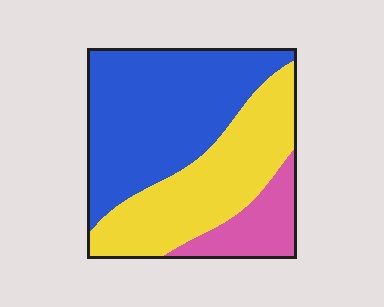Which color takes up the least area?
Pink, at roughly 15%.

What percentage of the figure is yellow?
Yellow takes up between a quarter and a half of the figure.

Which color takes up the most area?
Blue, at roughly 50%.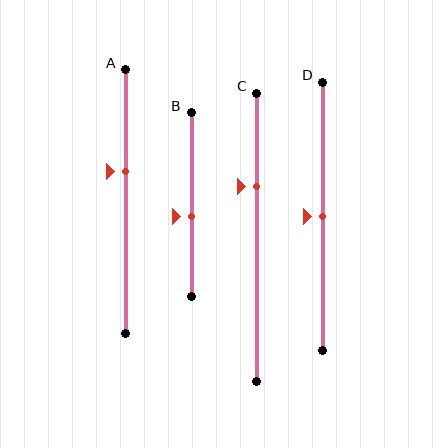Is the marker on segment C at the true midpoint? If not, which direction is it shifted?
No, the marker on segment C is shifted upward by about 18% of the segment length.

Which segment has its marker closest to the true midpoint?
Segment D has its marker closest to the true midpoint.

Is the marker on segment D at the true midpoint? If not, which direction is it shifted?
Yes, the marker on segment D is at the true midpoint.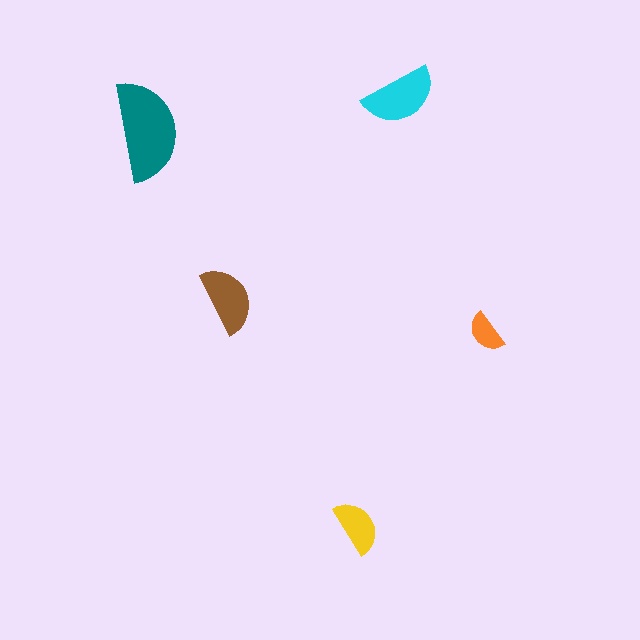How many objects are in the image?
There are 5 objects in the image.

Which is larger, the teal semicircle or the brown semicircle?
The teal one.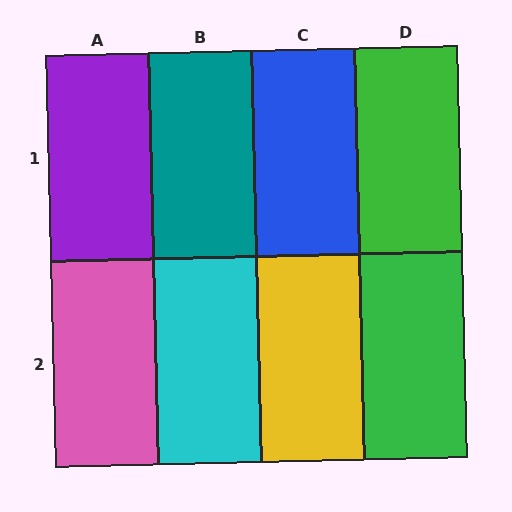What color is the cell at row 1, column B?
Teal.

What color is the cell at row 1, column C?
Blue.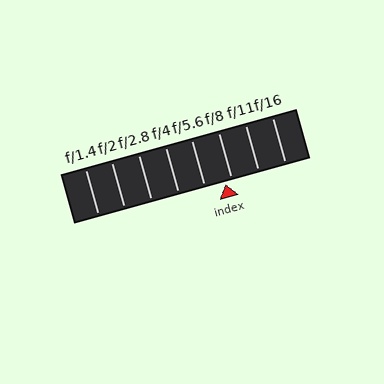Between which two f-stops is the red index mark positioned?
The index mark is between f/5.6 and f/8.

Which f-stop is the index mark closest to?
The index mark is closest to f/8.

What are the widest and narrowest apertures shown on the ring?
The widest aperture shown is f/1.4 and the narrowest is f/16.